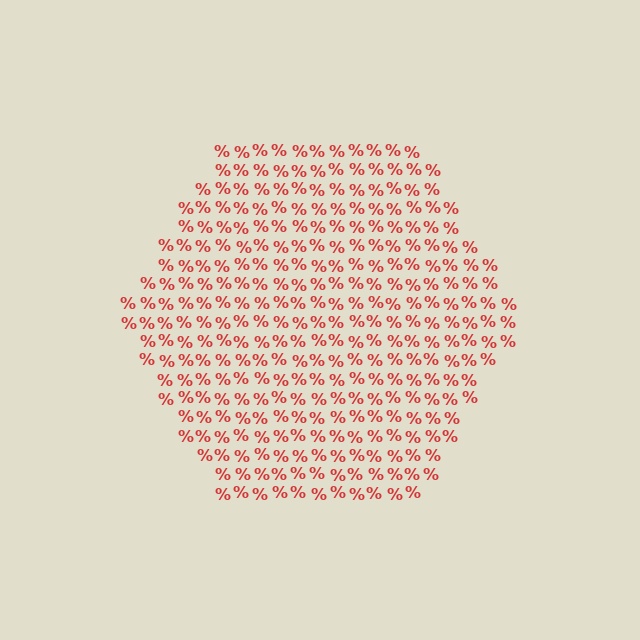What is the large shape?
The large shape is a hexagon.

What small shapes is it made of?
It is made of small percent signs.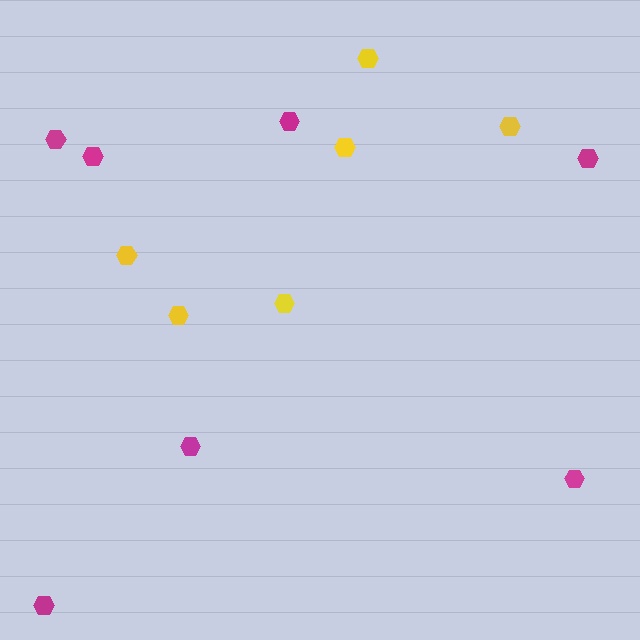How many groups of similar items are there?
There are 2 groups: one group of yellow hexagons (6) and one group of magenta hexagons (7).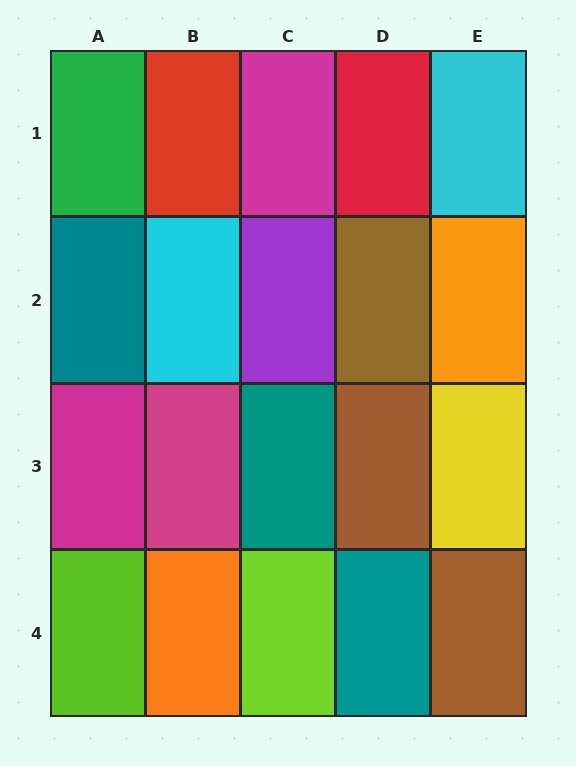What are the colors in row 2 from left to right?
Teal, cyan, purple, brown, orange.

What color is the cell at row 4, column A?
Lime.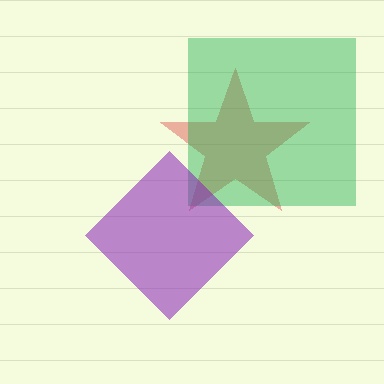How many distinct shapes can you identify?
There are 3 distinct shapes: a red star, a green square, a purple diamond.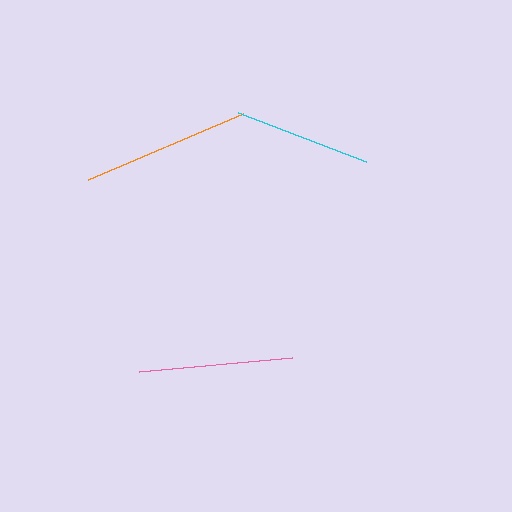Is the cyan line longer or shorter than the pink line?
The pink line is longer than the cyan line.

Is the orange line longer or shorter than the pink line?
The orange line is longer than the pink line.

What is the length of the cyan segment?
The cyan segment is approximately 138 pixels long.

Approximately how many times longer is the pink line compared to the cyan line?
The pink line is approximately 1.1 times the length of the cyan line.